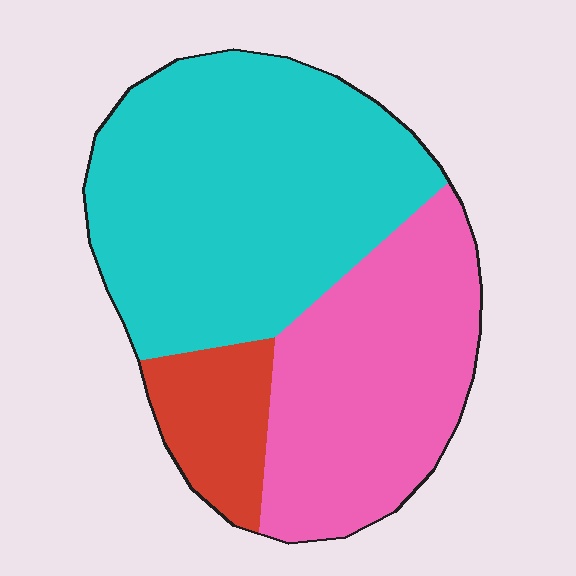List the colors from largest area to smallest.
From largest to smallest: cyan, pink, red.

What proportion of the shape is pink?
Pink covers around 35% of the shape.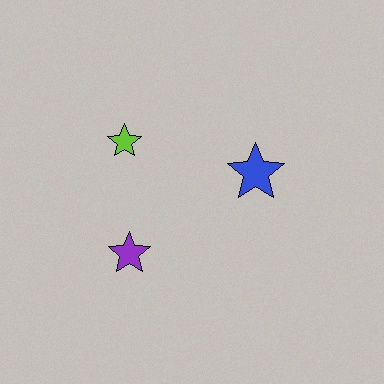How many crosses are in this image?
There are no crosses.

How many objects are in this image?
There are 3 objects.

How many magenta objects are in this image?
There are no magenta objects.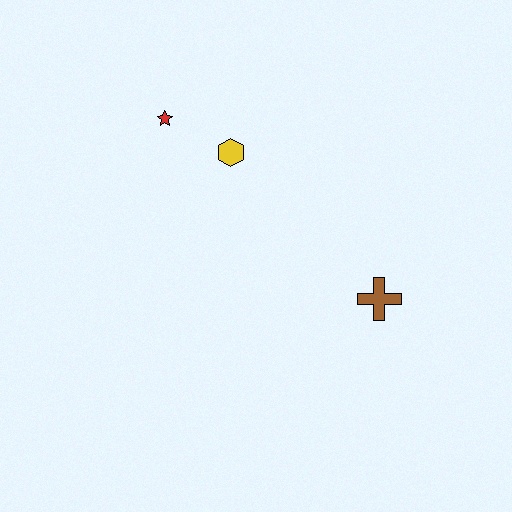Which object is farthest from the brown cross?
The red star is farthest from the brown cross.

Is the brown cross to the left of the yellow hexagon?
No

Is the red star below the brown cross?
No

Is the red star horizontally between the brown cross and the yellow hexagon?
No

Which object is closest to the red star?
The yellow hexagon is closest to the red star.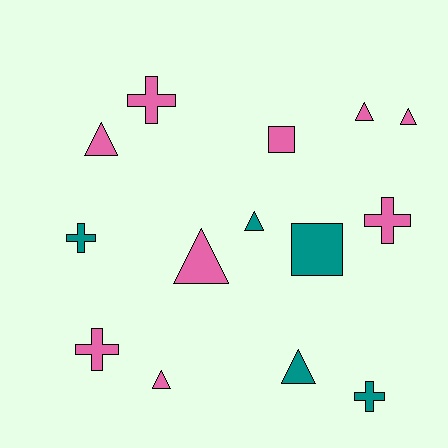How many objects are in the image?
There are 14 objects.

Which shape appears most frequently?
Triangle, with 7 objects.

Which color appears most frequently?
Pink, with 9 objects.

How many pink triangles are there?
There are 5 pink triangles.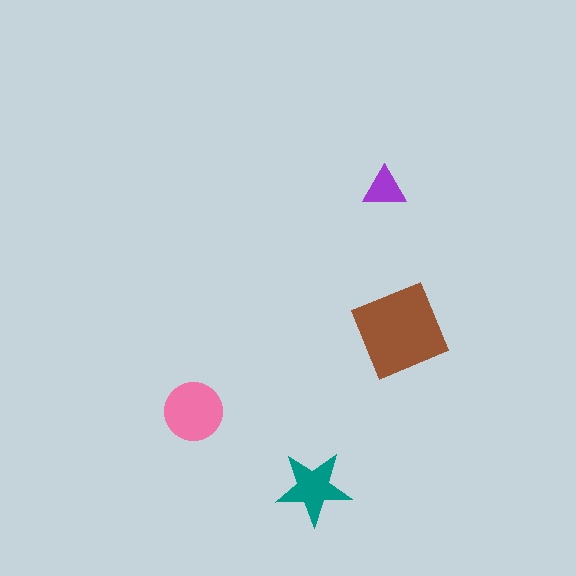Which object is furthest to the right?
The brown square is rightmost.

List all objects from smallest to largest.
The purple triangle, the teal star, the pink circle, the brown square.